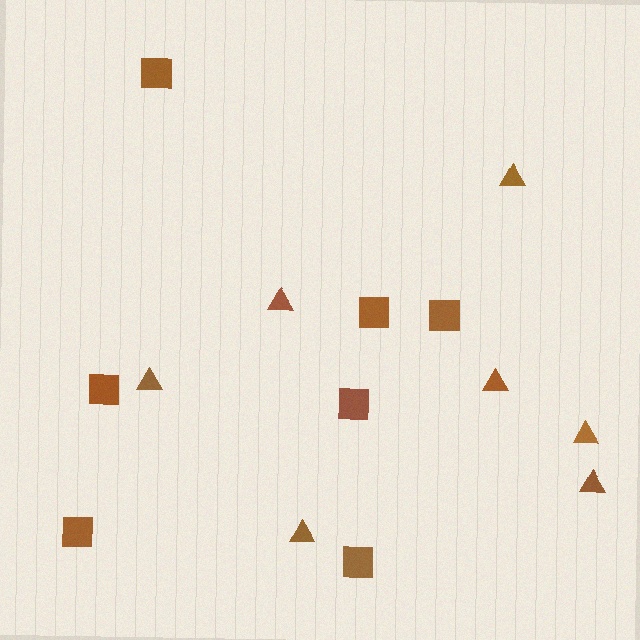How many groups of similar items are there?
There are 2 groups: one group of triangles (7) and one group of squares (7).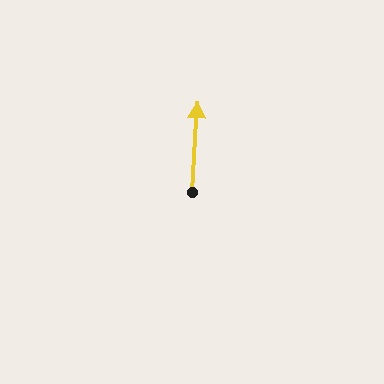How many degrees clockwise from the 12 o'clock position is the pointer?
Approximately 4 degrees.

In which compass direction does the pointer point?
North.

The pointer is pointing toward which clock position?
Roughly 12 o'clock.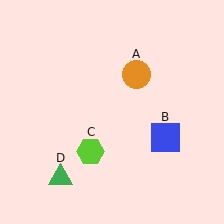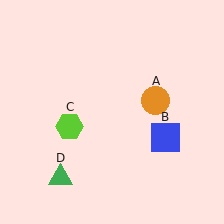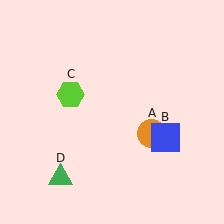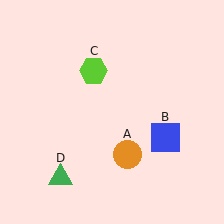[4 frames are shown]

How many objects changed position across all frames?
2 objects changed position: orange circle (object A), lime hexagon (object C).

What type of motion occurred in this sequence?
The orange circle (object A), lime hexagon (object C) rotated clockwise around the center of the scene.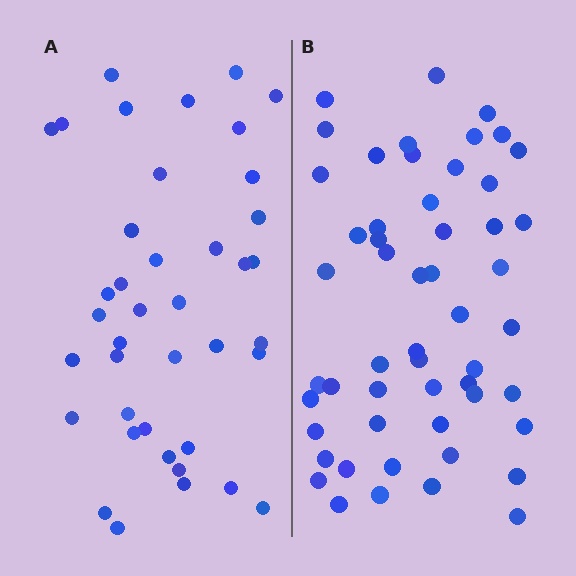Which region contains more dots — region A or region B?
Region B (the right region) has more dots.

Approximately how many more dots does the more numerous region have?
Region B has approximately 15 more dots than region A.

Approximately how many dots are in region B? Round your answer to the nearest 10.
About 50 dots. (The exact count is 53, which rounds to 50.)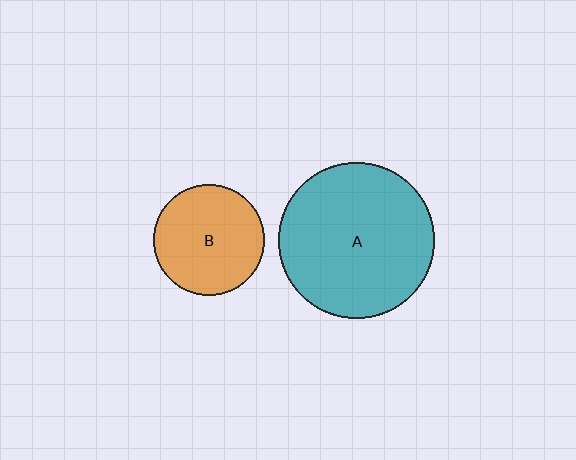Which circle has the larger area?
Circle A (teal).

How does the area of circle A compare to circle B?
Approximately 2.0 times.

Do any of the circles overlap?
No, none of the circles overlap.